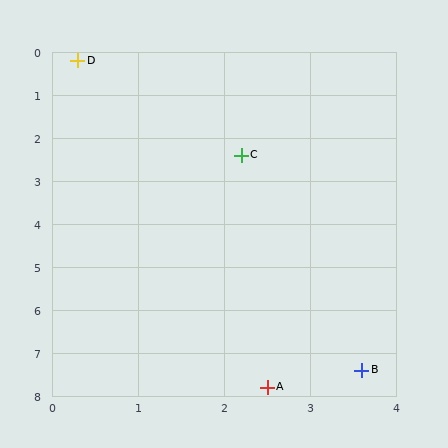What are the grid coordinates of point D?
Point D is at approximately (0.3, 0.2).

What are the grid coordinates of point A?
Point A is at approximately (2.5, 7.8).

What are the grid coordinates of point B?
Point B is at approximately (3.6, 7.4).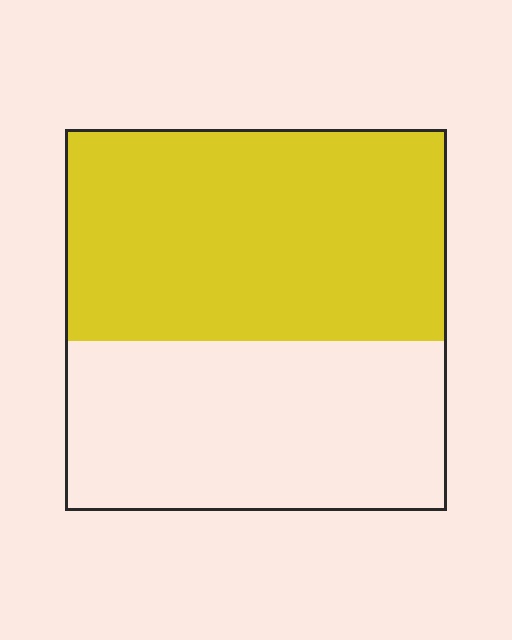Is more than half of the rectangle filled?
Yes.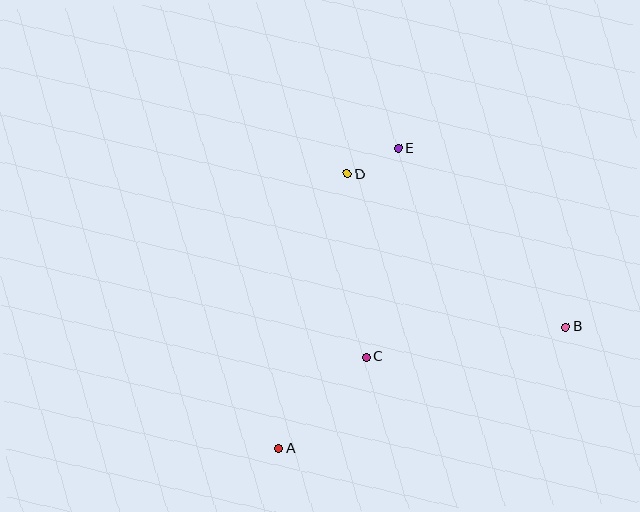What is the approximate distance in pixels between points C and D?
The distance between C and D is approximately 184 pixels.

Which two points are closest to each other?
Points D and E are closest to each other.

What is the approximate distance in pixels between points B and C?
The distance between B and C is approximately 202 pixels.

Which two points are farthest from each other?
Points A and E are farthest from each other.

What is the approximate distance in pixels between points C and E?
The distance between C and E is approximately 211 pixels.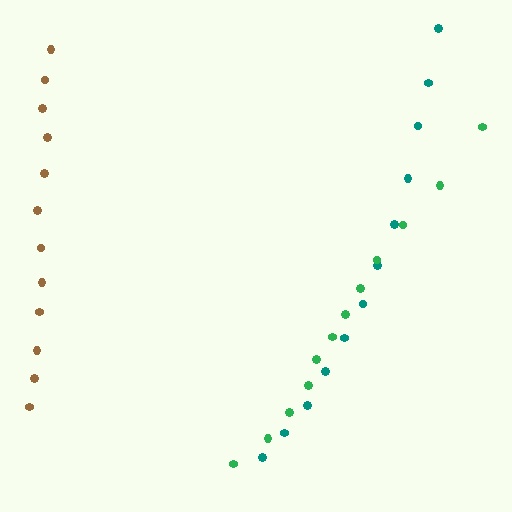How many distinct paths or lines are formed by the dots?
There are 3 distinct paths.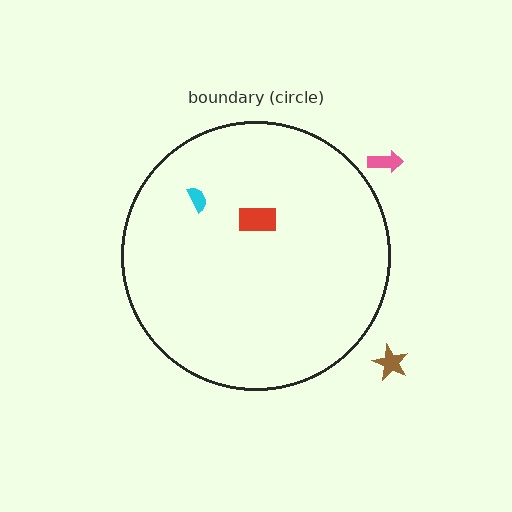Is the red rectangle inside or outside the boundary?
Inside.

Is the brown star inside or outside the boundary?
Outside.